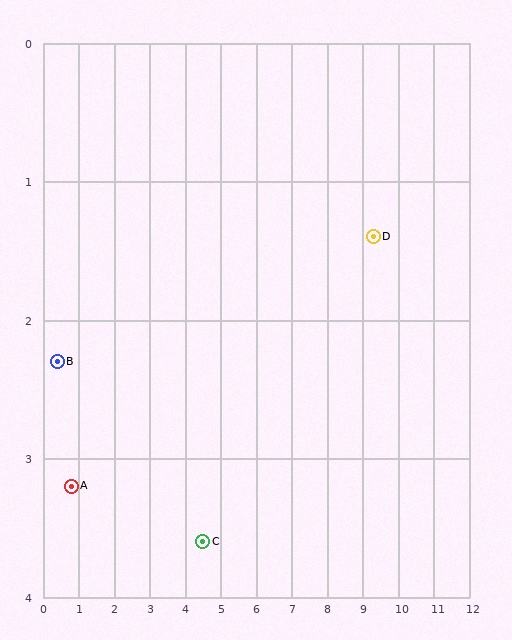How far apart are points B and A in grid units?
Points B and A are about 1.0 grid units apart.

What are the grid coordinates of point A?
Point A is at approximately (0.8, 3.2).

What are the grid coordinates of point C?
Point C is at approximately (4.5, 3.6).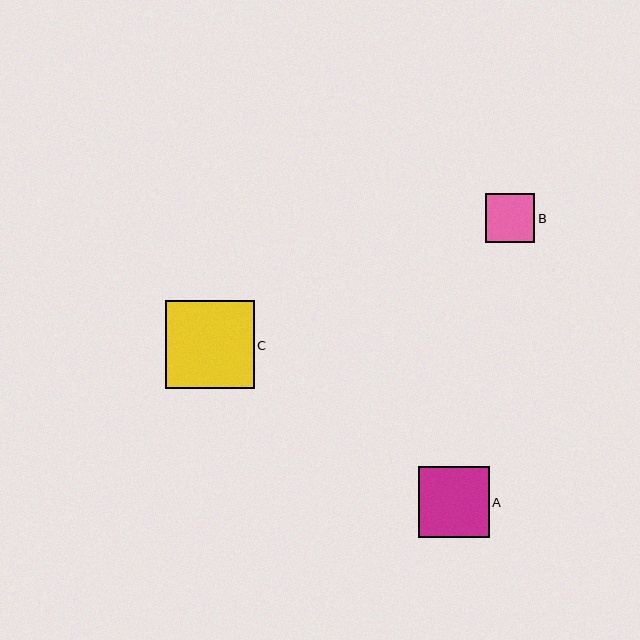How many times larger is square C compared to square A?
Square C is approximately 1.2 times the size of square A.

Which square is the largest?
Square C is the largest with a size of approximately 89 pixels.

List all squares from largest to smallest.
From largest to smallest: C, A, B.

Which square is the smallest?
Square B is the smallest with a size of approximately 49 pixels.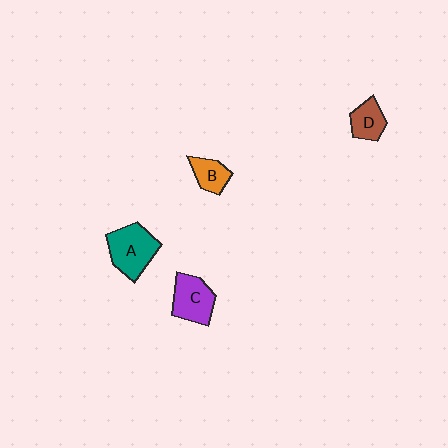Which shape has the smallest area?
Shape B (orange).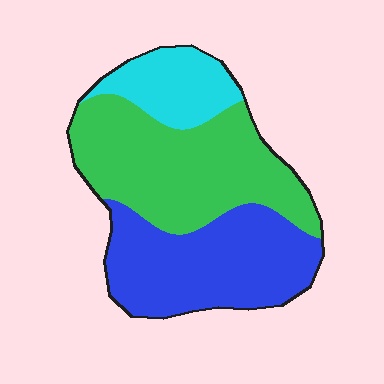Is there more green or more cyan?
Green.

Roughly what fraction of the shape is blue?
Blue covers roughly 40% of the shape.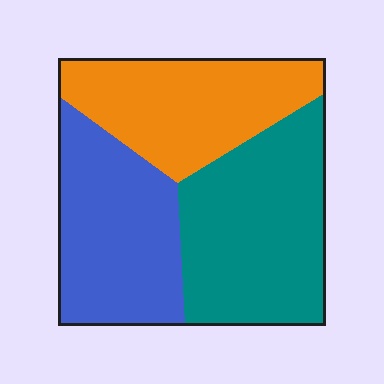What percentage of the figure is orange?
Orange covers around 30% of the figure.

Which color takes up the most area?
Teal, at roughly 40%.